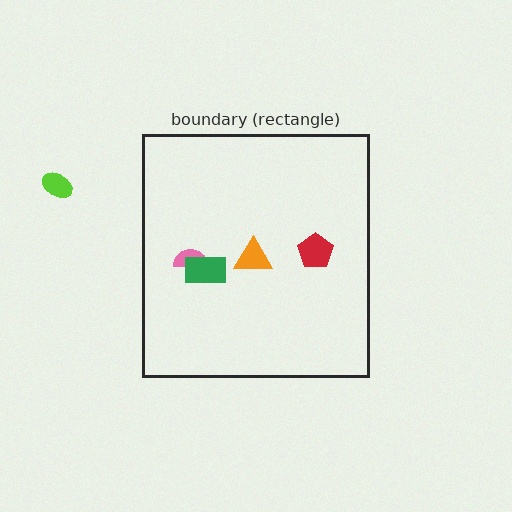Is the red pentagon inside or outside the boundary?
Inside.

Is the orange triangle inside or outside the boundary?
Inside.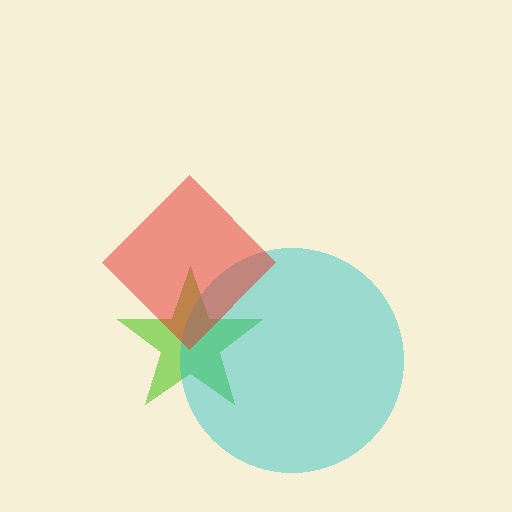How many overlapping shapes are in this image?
There are 3 overlapping shapes in the image.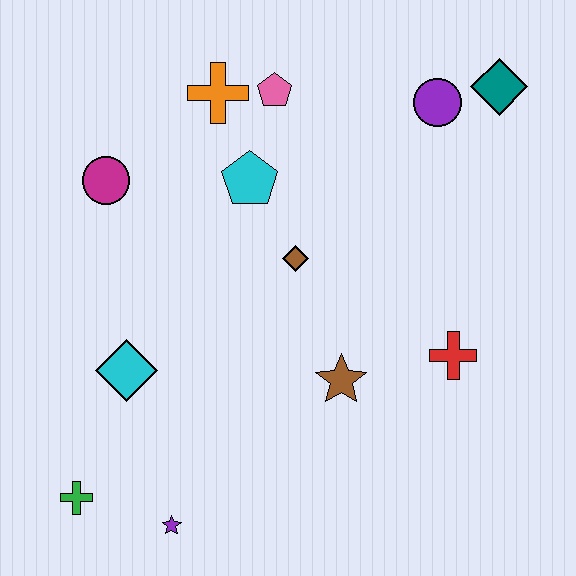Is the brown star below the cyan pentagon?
Yes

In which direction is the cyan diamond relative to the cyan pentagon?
The cyan diamond is below the cyan pentagon.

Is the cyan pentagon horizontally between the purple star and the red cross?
Yes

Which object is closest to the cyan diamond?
The green cross is closest to the cyan diamond.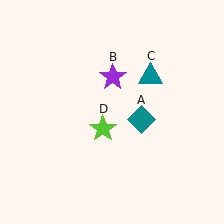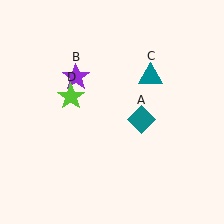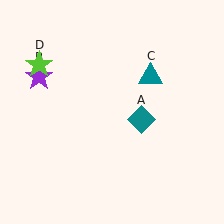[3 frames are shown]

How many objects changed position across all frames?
2 objects changed position: purple star (object B), lime star (object D).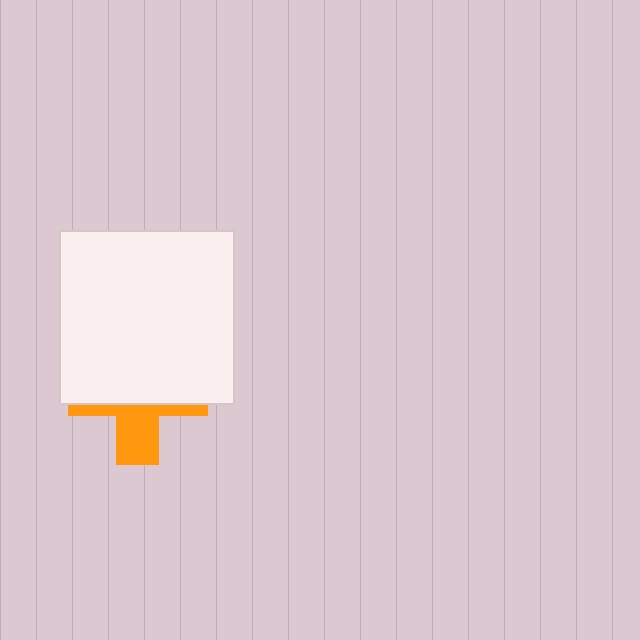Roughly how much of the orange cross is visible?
A small part of it is visible (roughly 35%).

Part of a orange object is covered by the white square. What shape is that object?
It is a cross.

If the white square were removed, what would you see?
You would see the complete orange cross.